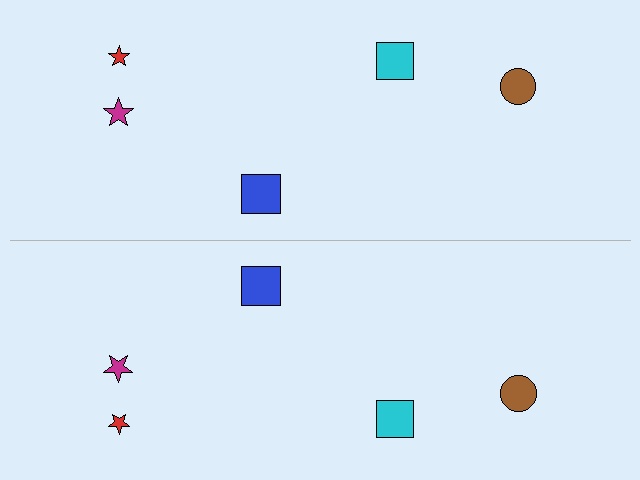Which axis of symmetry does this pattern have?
The pattern has a horizontal axis of symmetry running through the center of the image.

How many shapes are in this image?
There are 10 shapes in this image.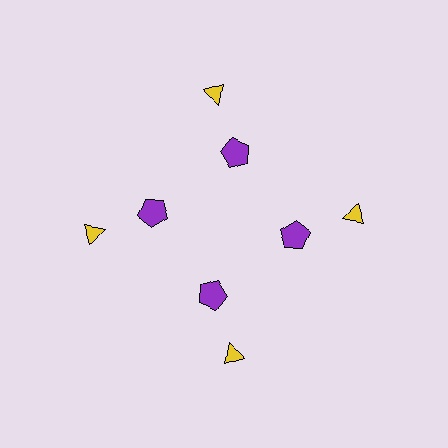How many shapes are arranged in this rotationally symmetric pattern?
There are 8 shapes, arranged in 4 groups of 2.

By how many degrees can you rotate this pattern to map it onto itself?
The pattern maps onto itself every 90 degrees of rotation.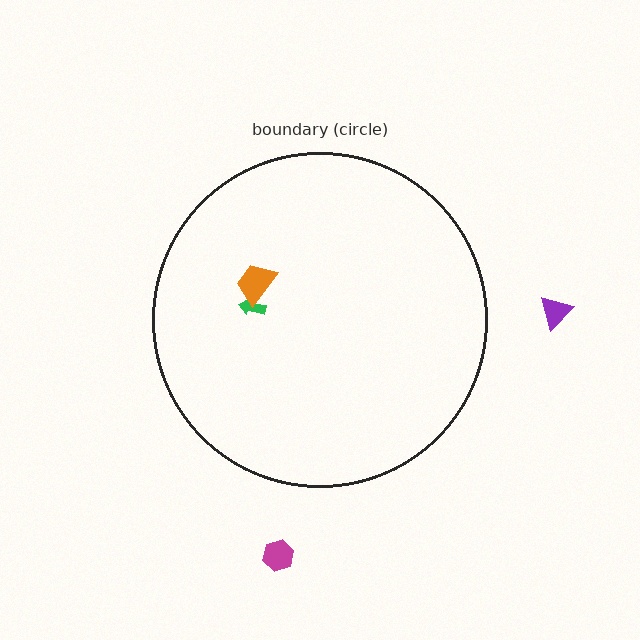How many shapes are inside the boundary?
2 inside, 2 outside.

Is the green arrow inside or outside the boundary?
Inside.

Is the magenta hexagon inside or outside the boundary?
Outside.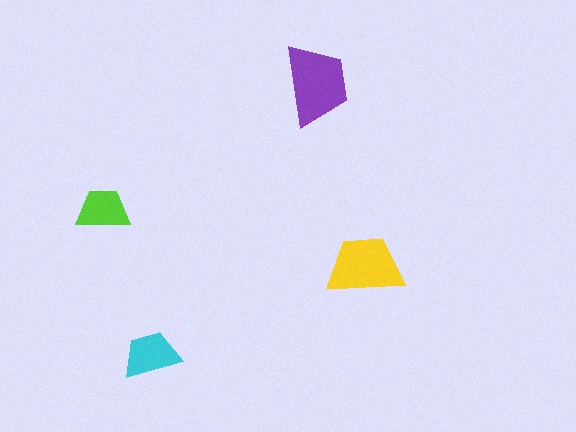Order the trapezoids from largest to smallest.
the purple one, the yellow one, the cyan one, the lime one.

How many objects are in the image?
There are 4 objects in the image.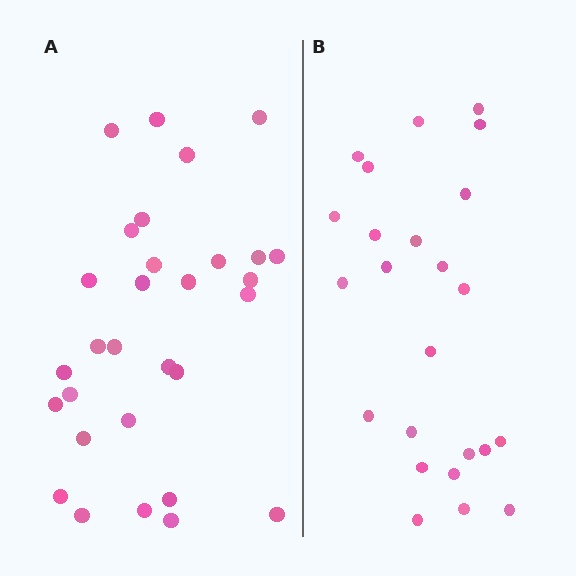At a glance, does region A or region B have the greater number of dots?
Region A (the left region) has more dots.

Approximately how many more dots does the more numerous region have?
Region A has about 6 more dots than region B.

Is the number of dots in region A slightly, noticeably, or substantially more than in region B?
Region A has noticeably more, but not dramatically so. The ratio is roughly 1.2 to 1.